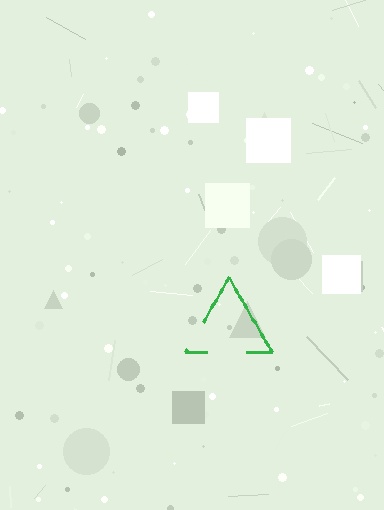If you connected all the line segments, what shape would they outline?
They would outline a triangle.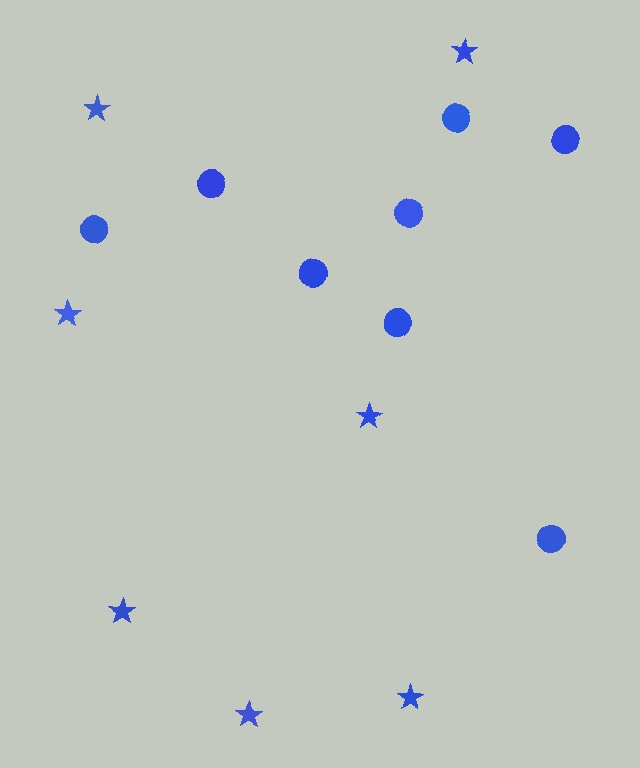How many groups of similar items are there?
There are 2 groups: one group of stars (7) and one group of circles (8).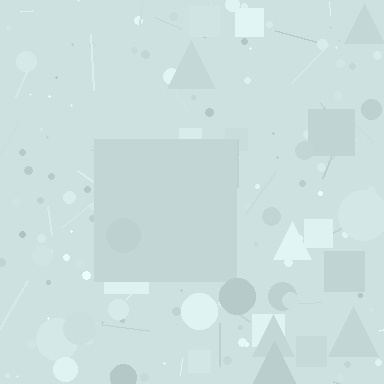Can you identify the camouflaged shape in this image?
The camouflaged shape is a square.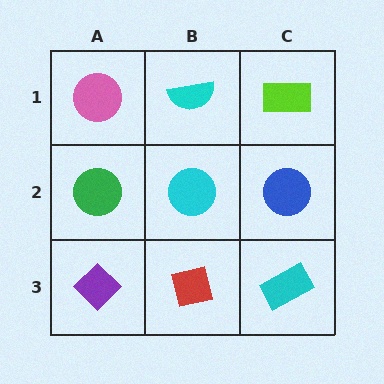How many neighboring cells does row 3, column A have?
2.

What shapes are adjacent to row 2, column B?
A cyan semicircle (row 1, column B), a red square (row 3, column B), a green circle (row 2, column A), a blue circle (row 2, column C).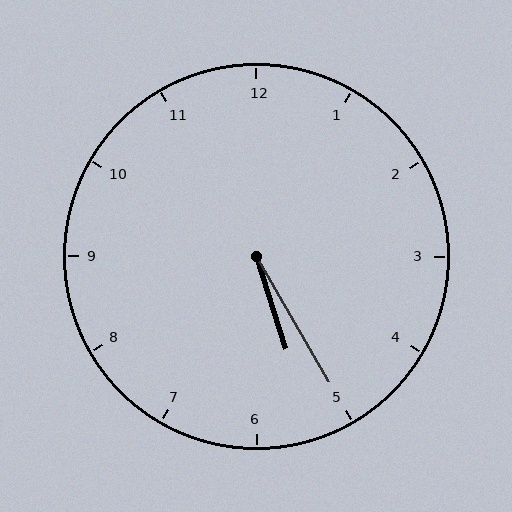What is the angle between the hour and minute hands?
Approximately 12 degrees.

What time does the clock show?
5:25.